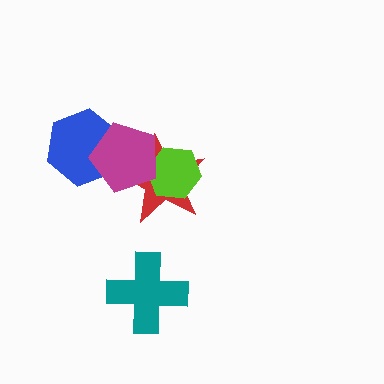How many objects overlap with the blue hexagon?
1 object overlaps with the blue hexagon.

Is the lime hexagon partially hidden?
Yes, it is partially covered by another shape.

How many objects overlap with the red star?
2 objects overlap with the red star.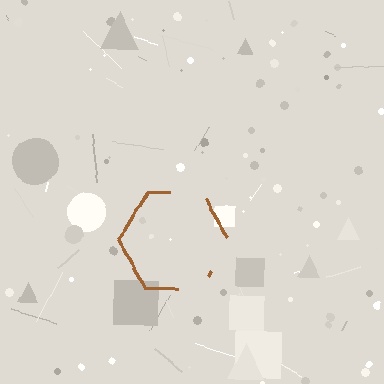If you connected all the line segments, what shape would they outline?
They would outline a hexagon.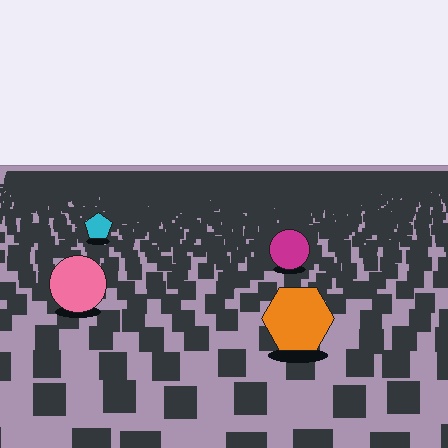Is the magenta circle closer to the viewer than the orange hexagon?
No. The orange hexagon is closer — you can tell from the texture gradient: the ground texture is coarser near it.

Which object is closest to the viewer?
The orange hexagon is closest. The texture marks near it are larger and more spread out.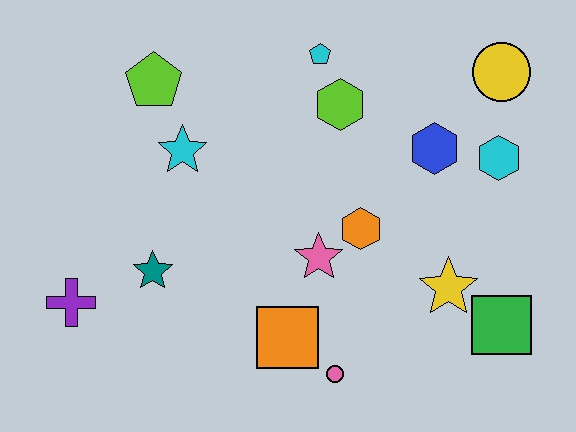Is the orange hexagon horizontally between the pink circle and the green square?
Yes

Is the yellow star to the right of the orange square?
Yes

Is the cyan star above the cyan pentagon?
No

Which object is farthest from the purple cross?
The yellow circle is farthest from the purple cross.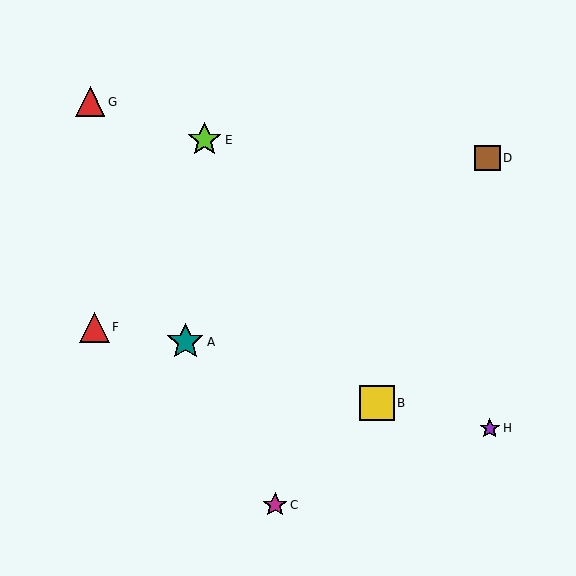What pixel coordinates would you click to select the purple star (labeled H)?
Click at (490, 428) to select the purple star H.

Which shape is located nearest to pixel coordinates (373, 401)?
The yellow square (labeled B) at (377, 403) is nearest to that location.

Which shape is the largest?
The teal star (labeled A) is the largest.